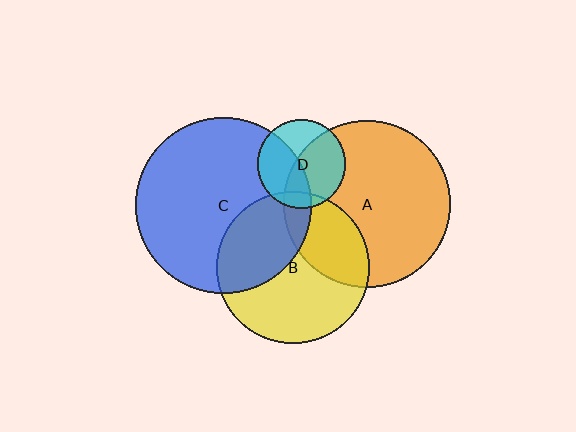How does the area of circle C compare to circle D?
Approximately 3.9 times.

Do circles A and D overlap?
Yes.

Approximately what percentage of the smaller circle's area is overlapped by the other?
Approximately 55%.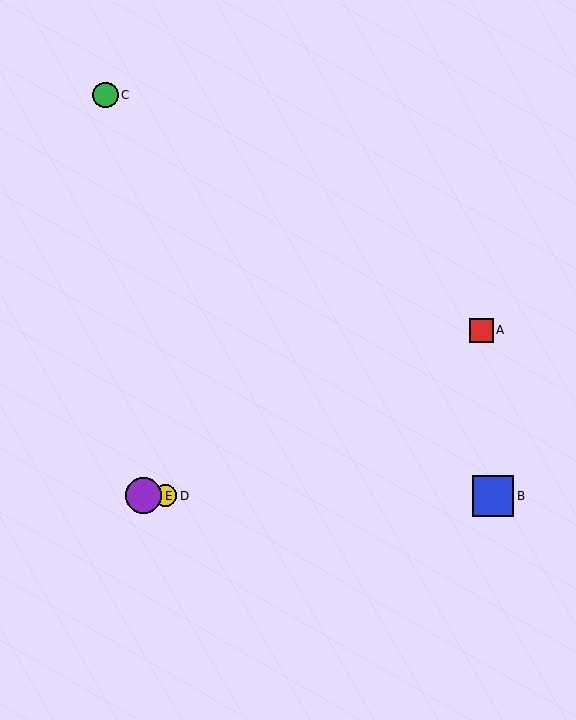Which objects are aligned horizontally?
Objects B, D, E are aligned horizontally.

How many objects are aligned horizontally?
3 objects (B, D, E) are aligned horizontally.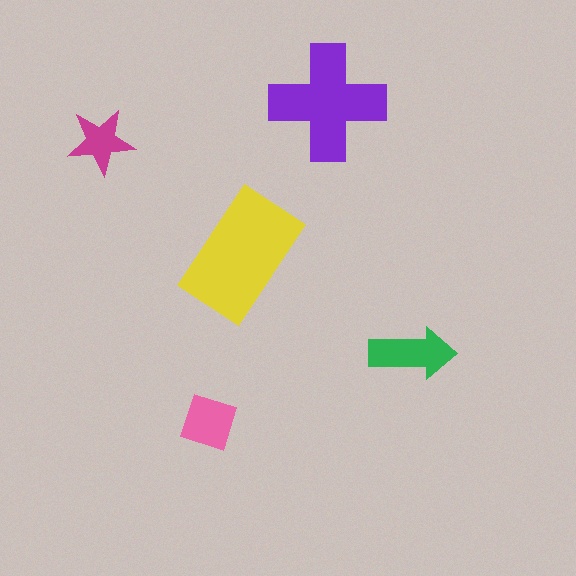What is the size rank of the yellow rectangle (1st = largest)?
1st.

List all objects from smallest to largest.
The magenta star, the pink diamond, the green arrow, the purple cross, the yellow rectangle.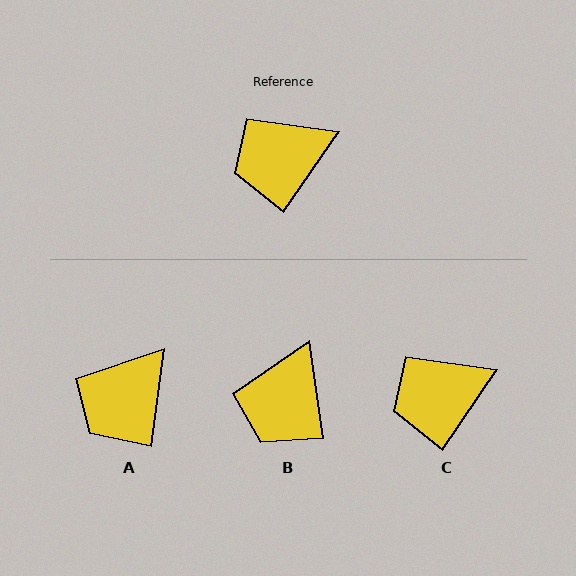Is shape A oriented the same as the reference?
No, it is off by about 27 degrees.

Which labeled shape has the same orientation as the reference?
C.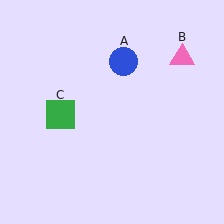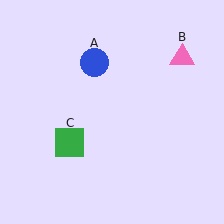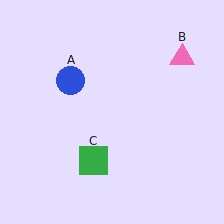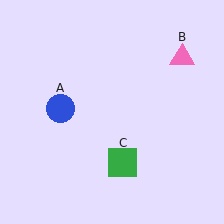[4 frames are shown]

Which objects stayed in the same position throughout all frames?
Pink triangle (object B) remained stationary.